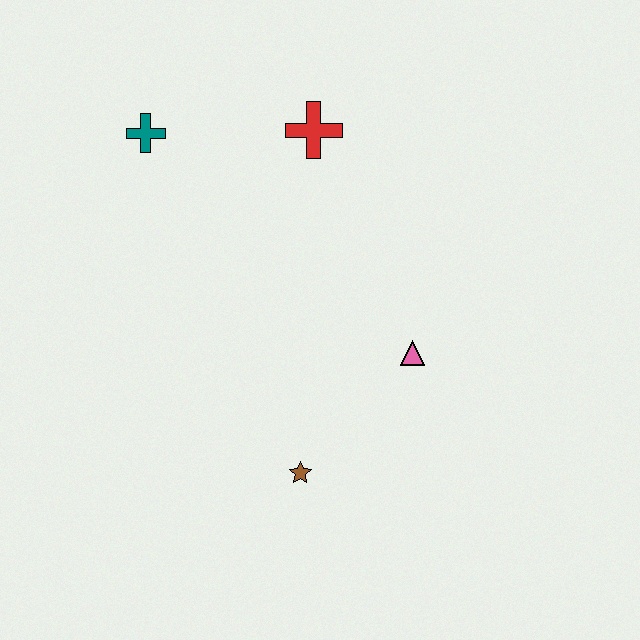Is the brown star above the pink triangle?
No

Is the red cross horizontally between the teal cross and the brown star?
No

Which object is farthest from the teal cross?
The brown star is farthest from the teal cross.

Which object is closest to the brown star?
The pink triangle is closest to the brown star.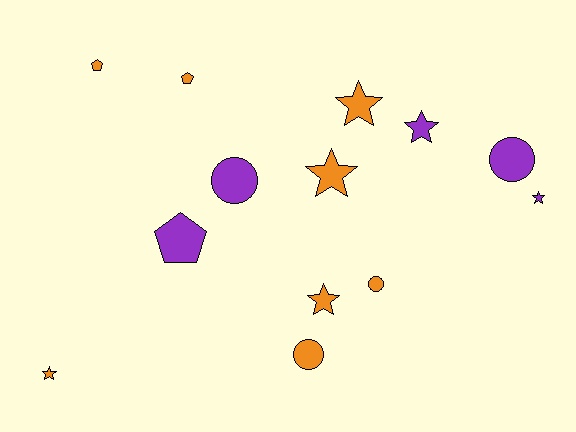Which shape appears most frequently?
Star, with 6 objects.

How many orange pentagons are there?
There are 2 orange pentagons.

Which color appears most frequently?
Orange, with 8 objects.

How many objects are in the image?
There are 13 objects.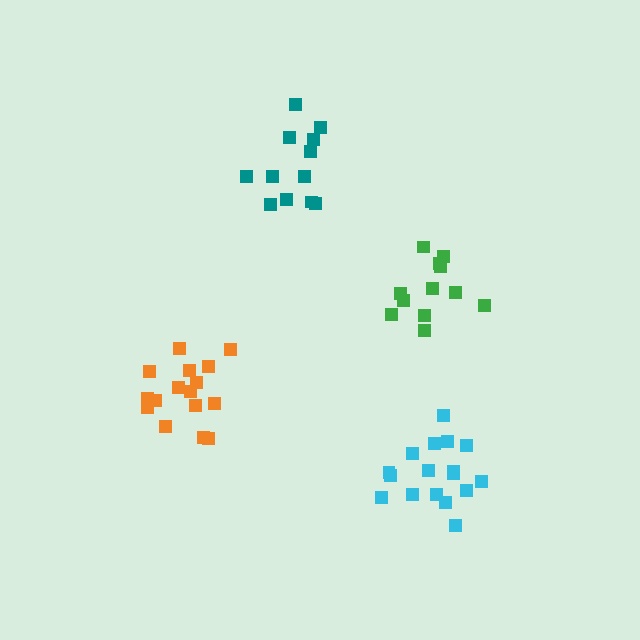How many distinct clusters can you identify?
There are 4 distinct clusters.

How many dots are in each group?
Group 1: 17 dots, Group 2: 16 dots, Group 3: 12 dots, Group 4: 12 dots (57 total).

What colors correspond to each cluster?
The clusters are colored: cyan, orange, teal, green.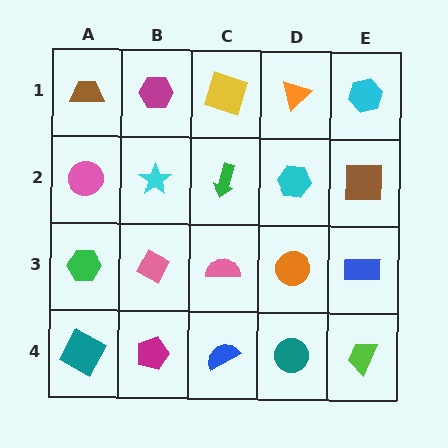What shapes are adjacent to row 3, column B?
A cyan star (row 2, column B), a magenta pentagon (row 4, column B), a green hexagon (row 3, column A), a pink semicircle (row 3, column C).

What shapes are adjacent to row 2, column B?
A magenta hexagon (row 1, column B), a pink diamond (row 3, column B), a pink circle (row 2, column A), a green arrow (row 2, column C).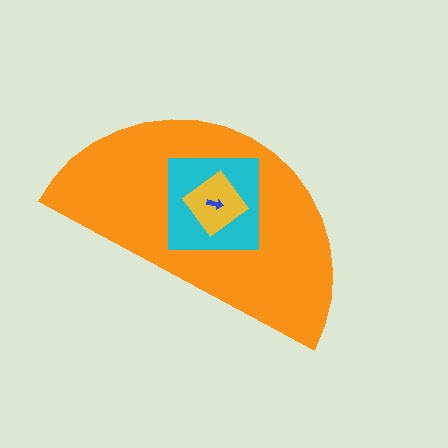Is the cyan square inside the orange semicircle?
Yes.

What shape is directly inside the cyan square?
The yellow diamond.